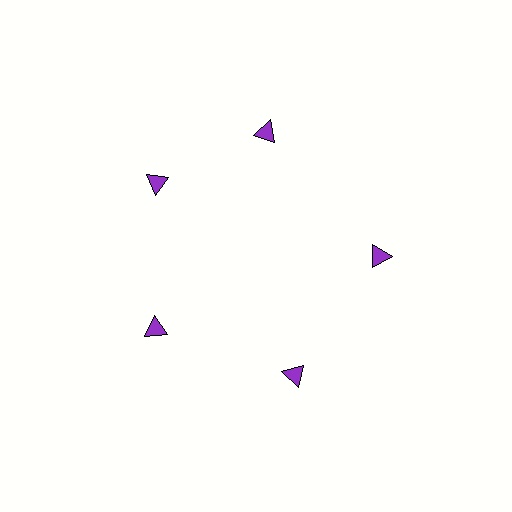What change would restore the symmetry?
The symmetry would be restored by rotating it back into even spacing with its neighbors so that all 5 triangles sit at equal angles and equal distance from the center.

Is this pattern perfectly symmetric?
No. The 5 purple triangles are arranged in a ring, but one element near the 1 o'clock position is rotated out of alignment along the ring, breaking the 5-fold rotational symmetry.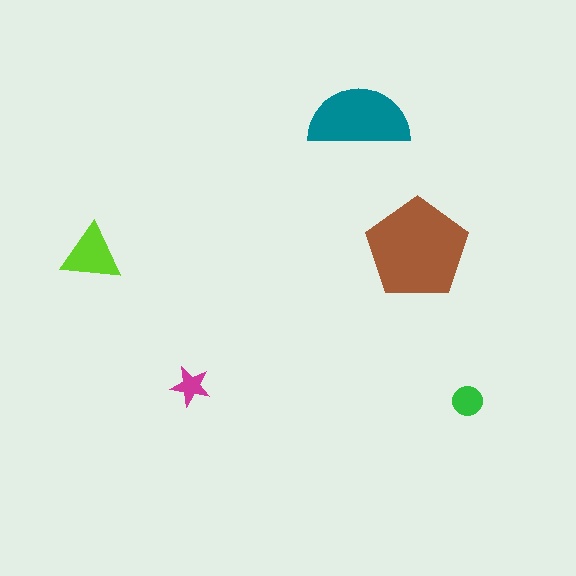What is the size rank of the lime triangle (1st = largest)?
3rd.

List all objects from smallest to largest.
The magenta star, the green circle, the lime triangle, the teal semicircle, the brown pentagon.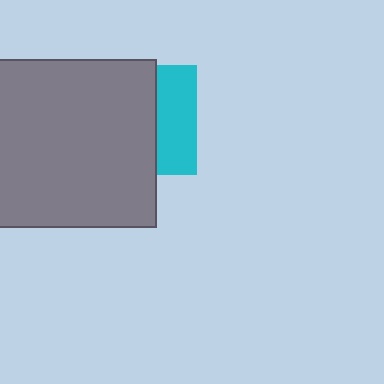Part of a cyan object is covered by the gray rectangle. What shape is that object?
It is a square.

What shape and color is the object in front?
The object in front is a gray rectangle.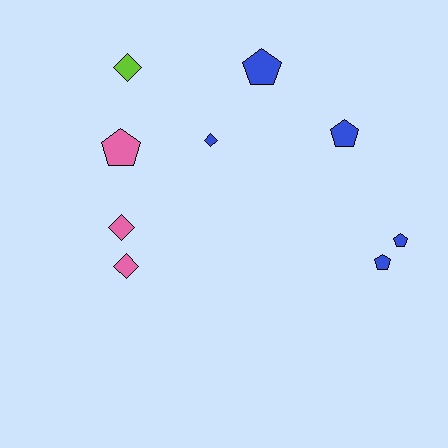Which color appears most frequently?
Blue, with 5 objects.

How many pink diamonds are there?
There are 2 pink diamonds.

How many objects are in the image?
There are 9 objects.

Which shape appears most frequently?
Pentagon, with 5 objects.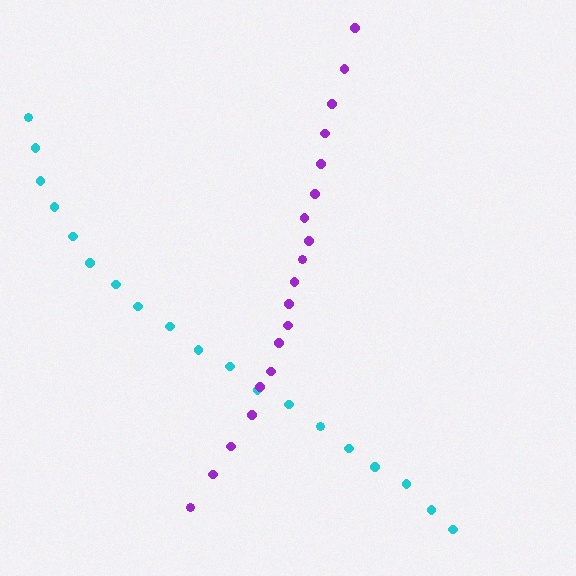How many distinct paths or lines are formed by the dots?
There are 2 distinct paths.